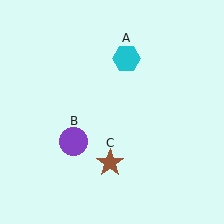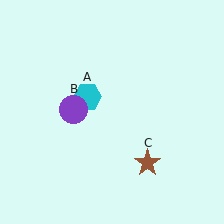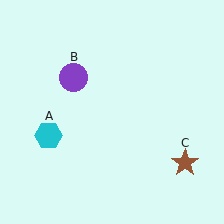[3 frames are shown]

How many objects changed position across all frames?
3 objects changed position: cyan hexagon (object A), purple circle (object B), brown star (object C).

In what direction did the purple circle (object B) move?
The purple circle (object B) moved up.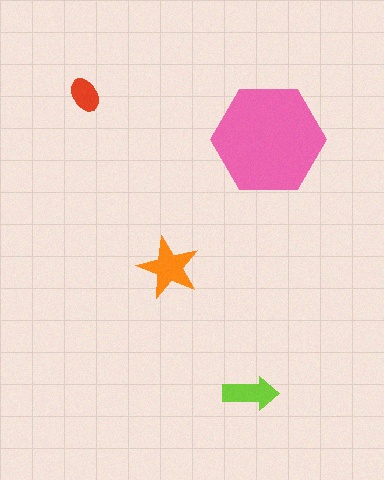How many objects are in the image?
There are 4 objects in the image.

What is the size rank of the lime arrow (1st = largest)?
3rd.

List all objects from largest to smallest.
The pink hexagon, the orange star, the lime arrow, the red ellipse.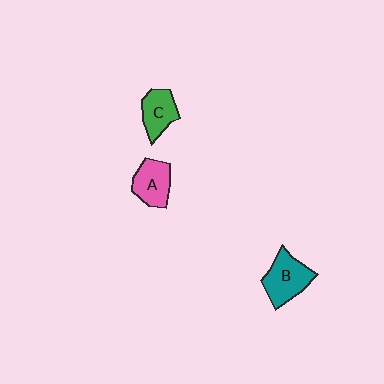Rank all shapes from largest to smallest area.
From largest to smallest: B (teal), A (pink), C (green).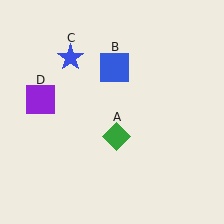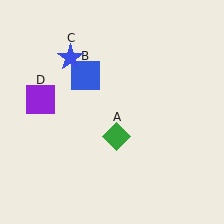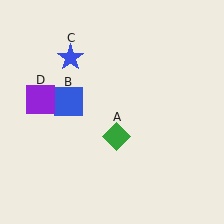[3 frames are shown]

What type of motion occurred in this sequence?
The blue square (object B) rotated counterclockwise around the center of the scene.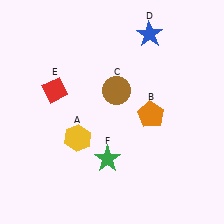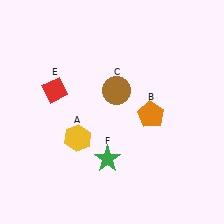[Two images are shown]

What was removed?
The blue star (D) was removed in Image 2.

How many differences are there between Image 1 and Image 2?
There is 1 difference between the two images.